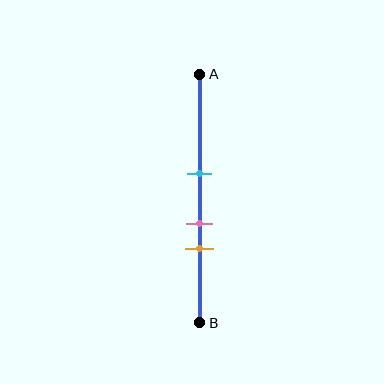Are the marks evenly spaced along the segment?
Yes, the marks are approximately evenly spaced.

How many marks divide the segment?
There are 3 marks dividing the segment.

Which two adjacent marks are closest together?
The pink and orange marks are the closest adjacent pair.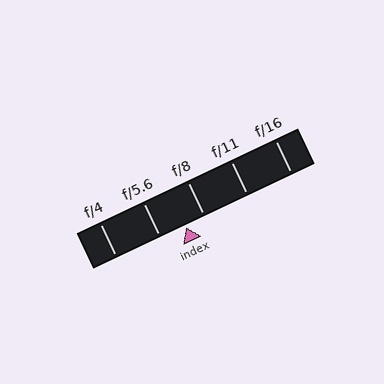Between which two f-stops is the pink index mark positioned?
The index mark is between f/5.6 and f/8.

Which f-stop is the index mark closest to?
The index mark is closest to f/8.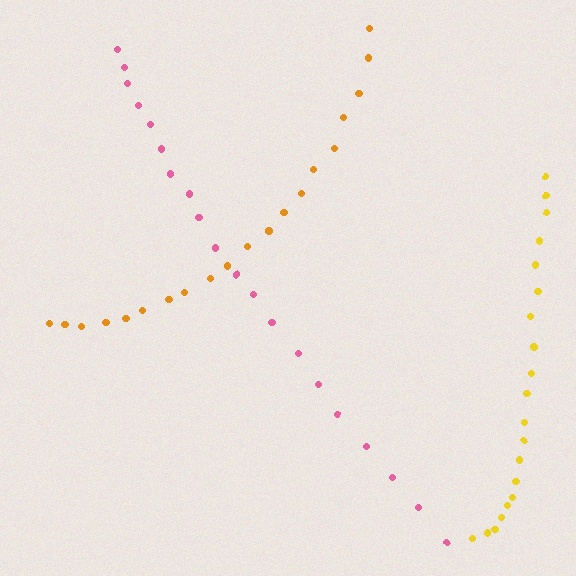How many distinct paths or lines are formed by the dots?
There are 3 distinct paths.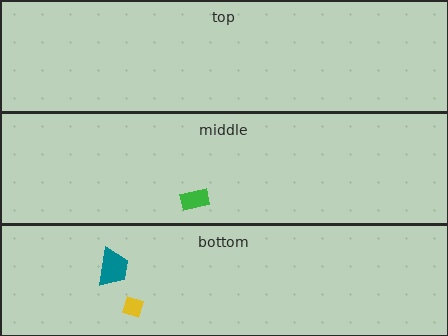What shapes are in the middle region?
The green rectangle.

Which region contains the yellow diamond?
The bottom region.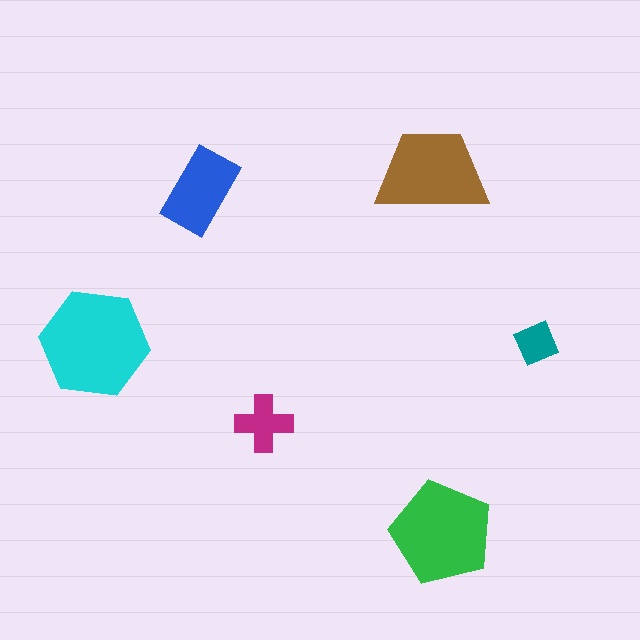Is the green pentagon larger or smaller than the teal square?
Larger.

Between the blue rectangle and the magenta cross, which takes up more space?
The blue rectangle.